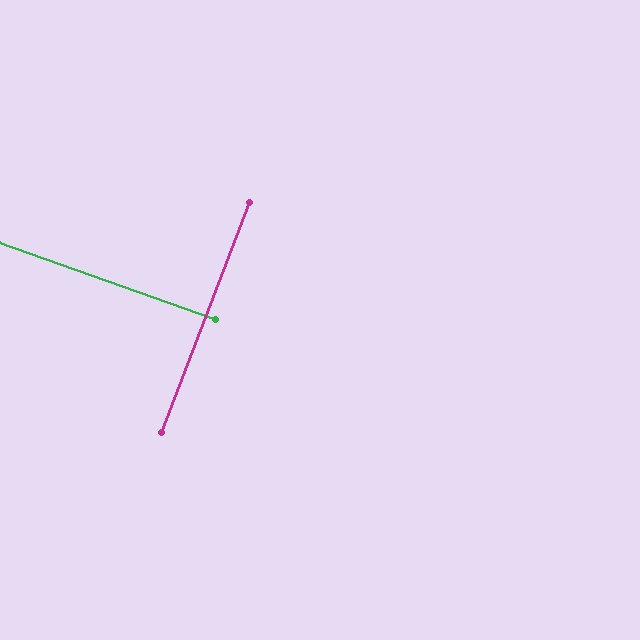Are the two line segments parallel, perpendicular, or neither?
Perpendicular — they meet at approximately 89°.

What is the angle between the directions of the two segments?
Approximately 89 degrees.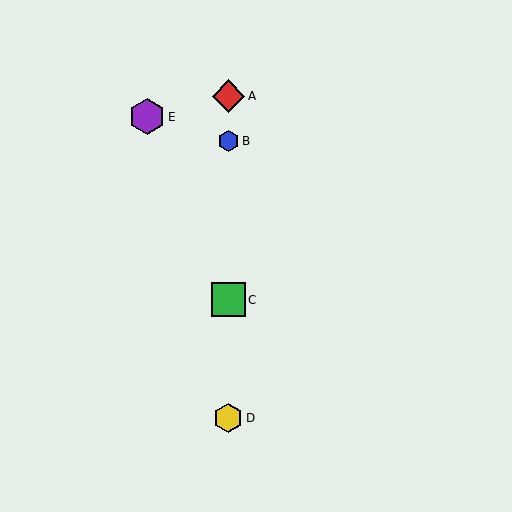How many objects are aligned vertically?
4 objects (A, B, C, D) are aligned vertically.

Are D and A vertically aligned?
Yes, both are at x≈228.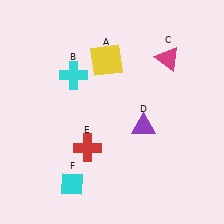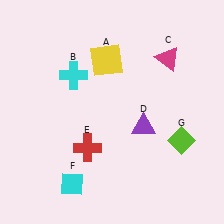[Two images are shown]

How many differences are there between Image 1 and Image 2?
There is 1 difference between the two images.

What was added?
A lime diamond (G) was added in Image 2.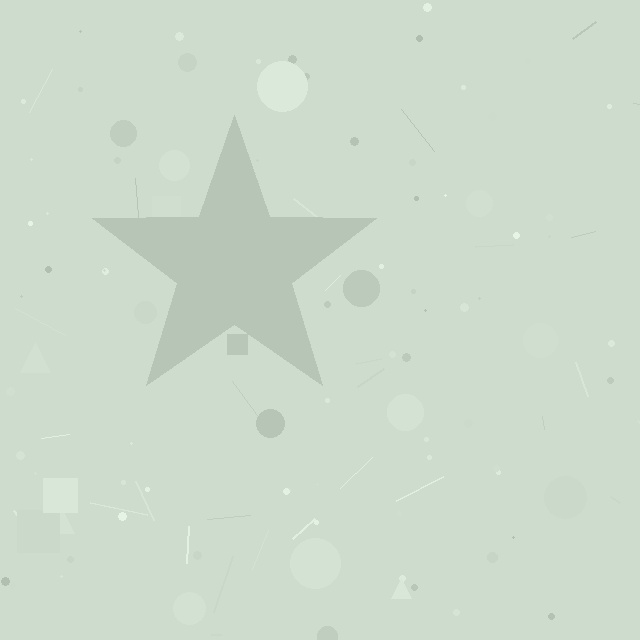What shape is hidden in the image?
A star is hidden in the image.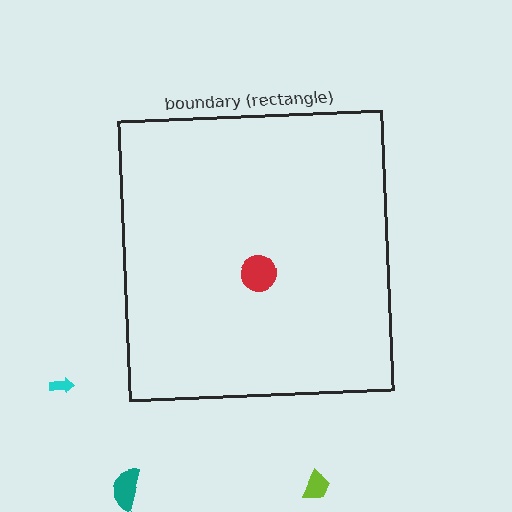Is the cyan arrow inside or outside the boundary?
Outside.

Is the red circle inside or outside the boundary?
Inside.